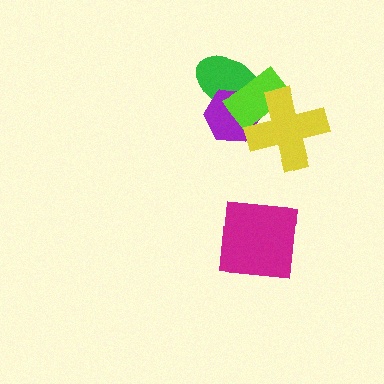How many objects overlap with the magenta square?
0 objects overlap with the magenta square.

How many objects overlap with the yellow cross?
2 objects overlap with the yellow cross.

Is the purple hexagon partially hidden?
Yes, it is partially covered by another shape.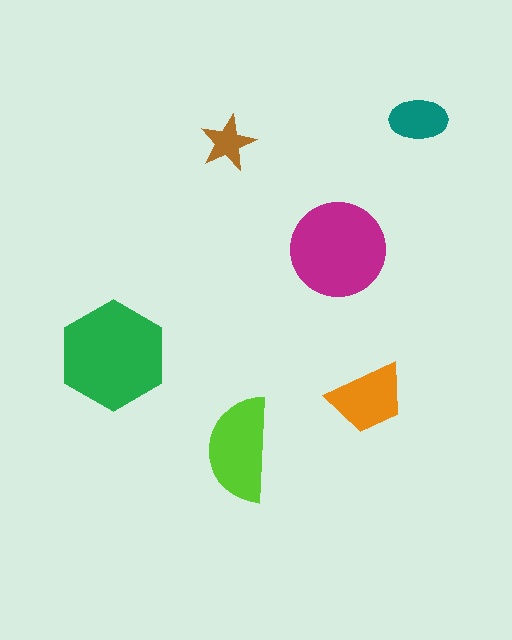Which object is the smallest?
The brown star.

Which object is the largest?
The green hexagon.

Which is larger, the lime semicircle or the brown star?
The lime semicircle.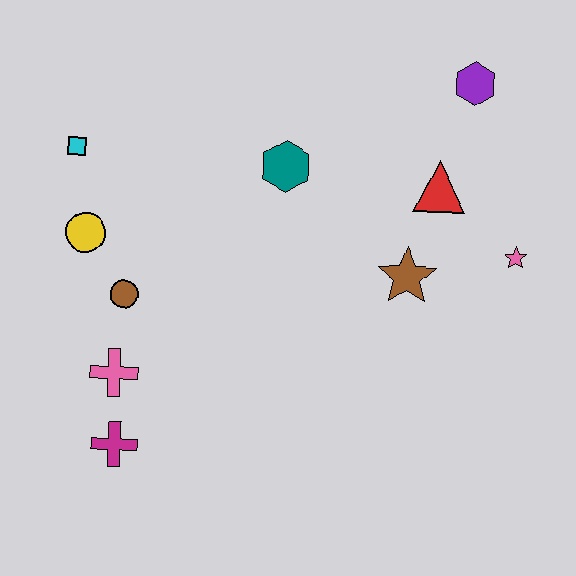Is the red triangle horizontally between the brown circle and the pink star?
Yes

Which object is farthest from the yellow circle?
The pink star is farthest from the yellow circle.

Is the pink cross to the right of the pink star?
No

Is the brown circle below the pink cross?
No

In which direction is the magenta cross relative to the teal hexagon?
The magenta cross is below the teal hexagon.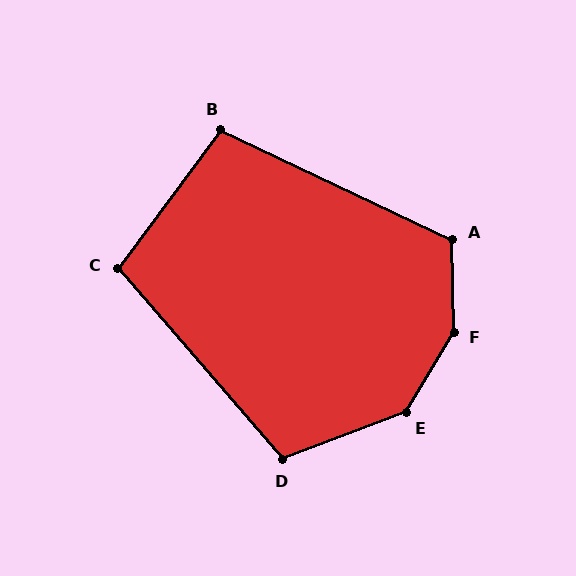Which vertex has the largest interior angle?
F, at approximately 148 degrees.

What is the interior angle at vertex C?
Approximately 103 degrees (obtuse).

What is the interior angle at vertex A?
Approximately 116 degrees (obtuse).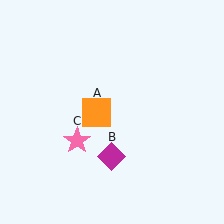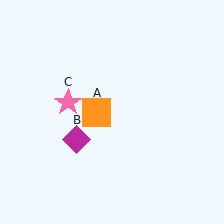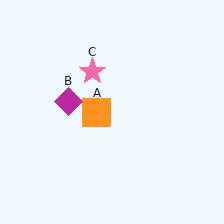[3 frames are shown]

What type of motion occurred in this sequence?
The magenta diamond (object B), pink star (object C) rotated clockwise around the center of the scene.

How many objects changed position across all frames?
2 objects changed position: magenta diamond (object B), pink star (object C).